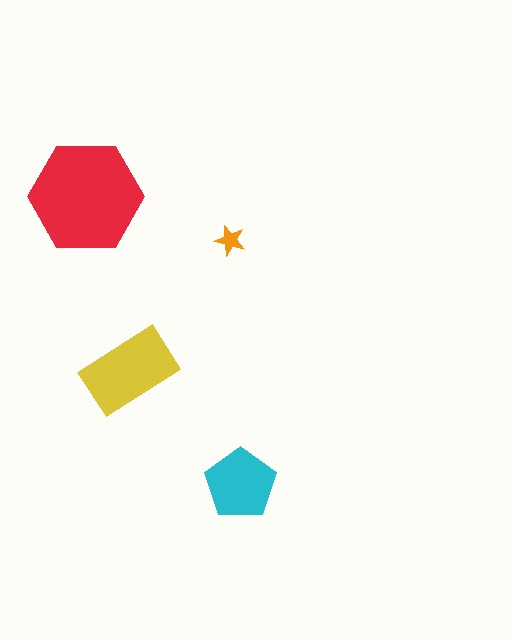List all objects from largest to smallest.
The red hexagon, the yellow rectangle, the cyan pentagon, the orange star.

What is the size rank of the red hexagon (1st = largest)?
1st.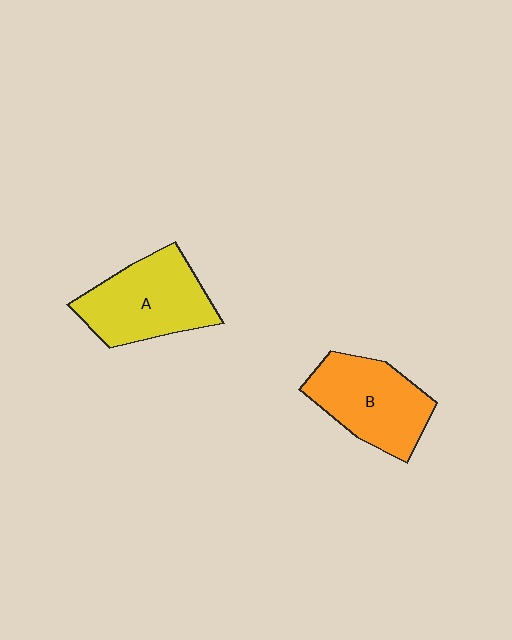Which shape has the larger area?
Shape A (yellow).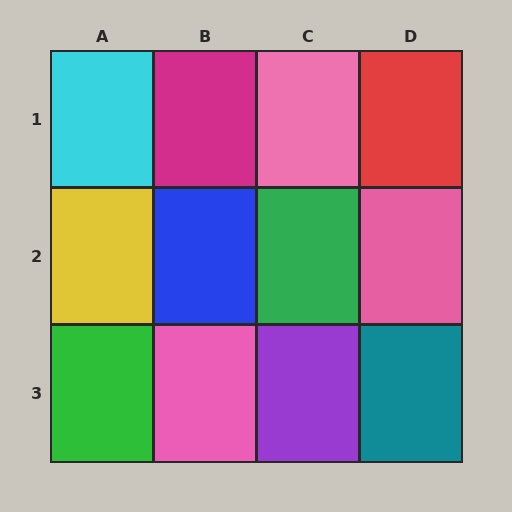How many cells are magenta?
1 cell is magenta.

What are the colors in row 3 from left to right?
Green, pink, purple, teal.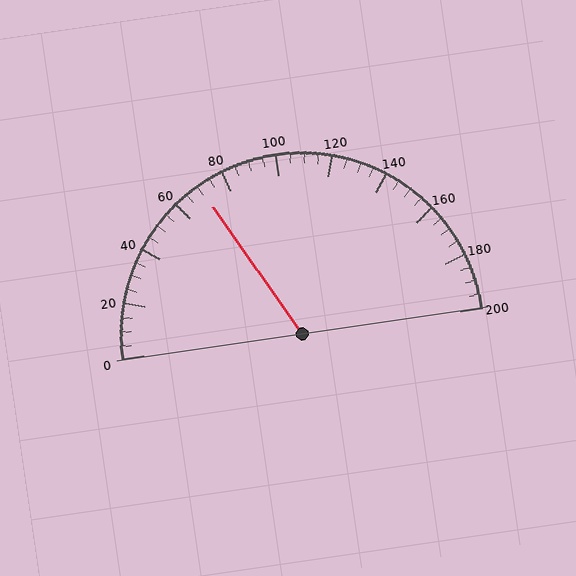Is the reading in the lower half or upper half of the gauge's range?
The reading is in the lower half of the range (0 to 200).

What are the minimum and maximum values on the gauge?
The gauge ranges from 0 to 200.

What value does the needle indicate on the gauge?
The needle indicates approximately 70.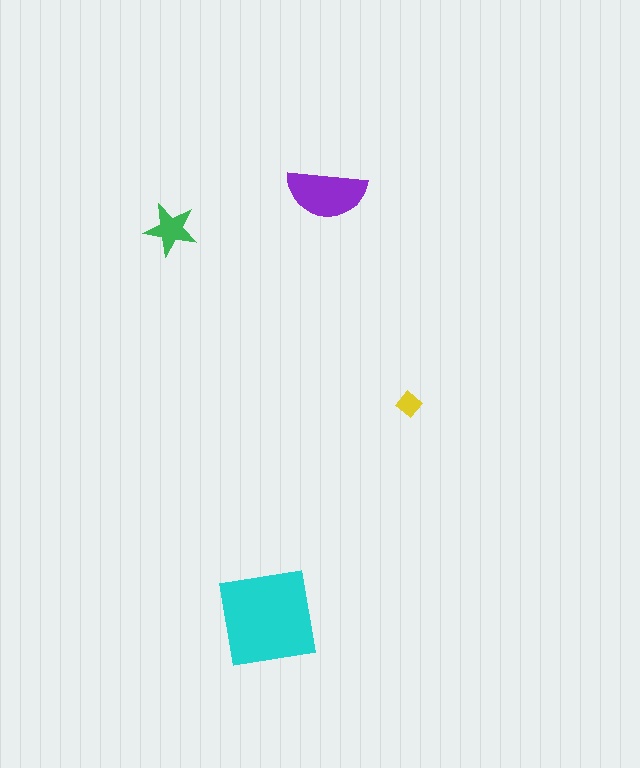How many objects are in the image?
There are 4 objects in the image.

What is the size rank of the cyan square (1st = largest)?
1st.